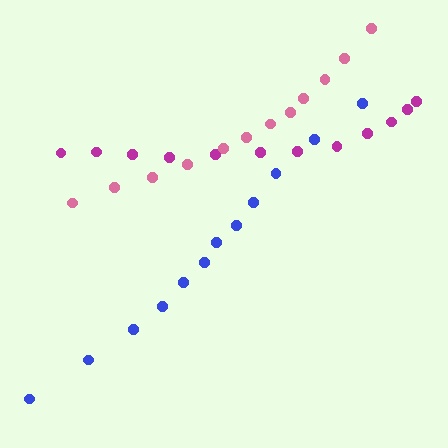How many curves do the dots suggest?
There are 3 distinct paths.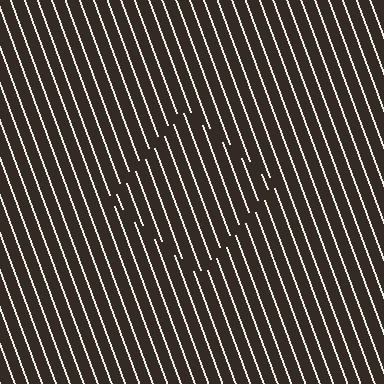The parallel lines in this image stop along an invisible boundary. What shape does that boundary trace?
An illusory square. The interior of the shape contains the same grating, shifted by half a period — the contour is defined by the phase discontinuity where line-ends from the inner and outer gratings abut.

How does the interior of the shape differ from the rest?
The interior of the shape contains the same grating, shifted by half a period — the contour is defined by the phase discontinuity where line-ends from the inner and outer gratings abut.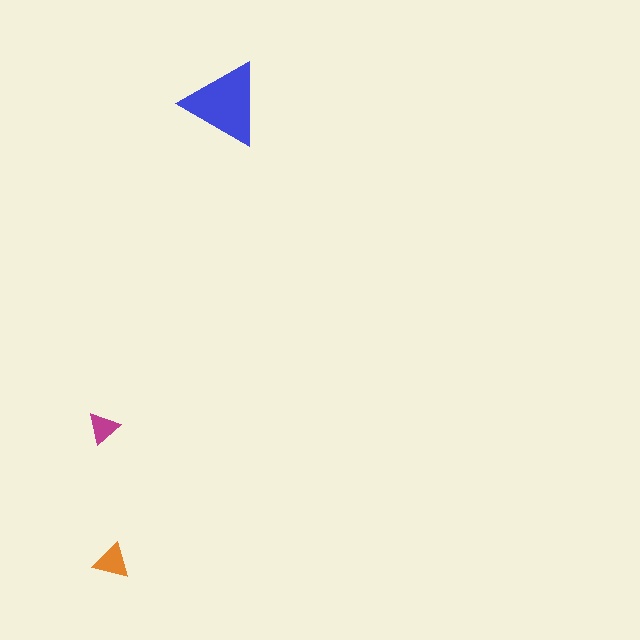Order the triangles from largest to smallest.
the blue one, the orange one, the magenta one.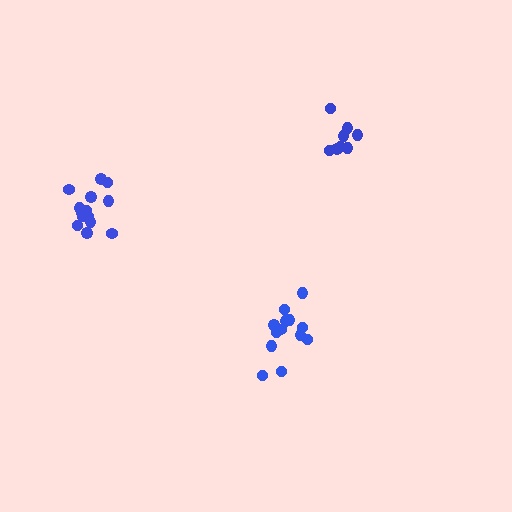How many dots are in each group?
Group 1: 14 dots, Group 2: 13 dots, Group 3: 8 dots (35 total).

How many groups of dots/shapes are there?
There are 3 groups.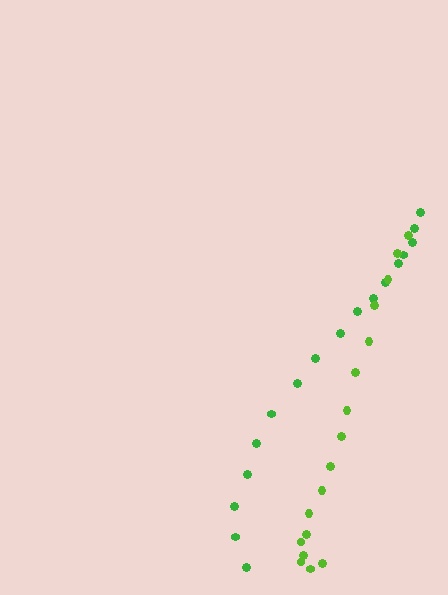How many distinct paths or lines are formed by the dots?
There are 2 distinct paths.